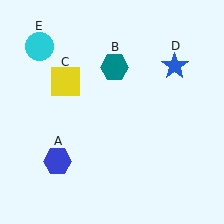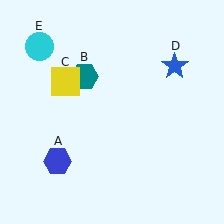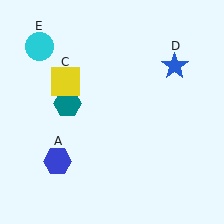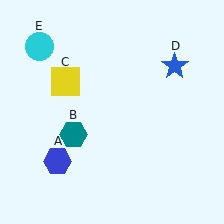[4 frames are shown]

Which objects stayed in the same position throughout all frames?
Blue hexagon (object A) and yellow square (object C) and blue star (object D) and cyan circle (object E) remained stationary.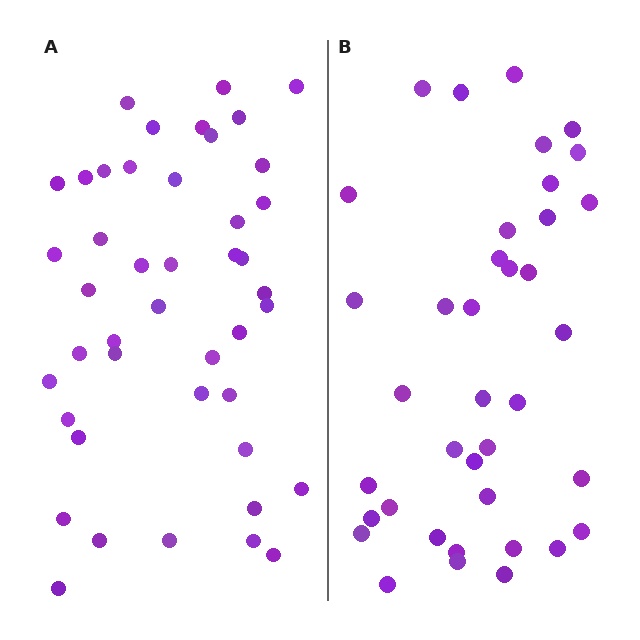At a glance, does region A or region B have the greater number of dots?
Region A (the left region) has more dots.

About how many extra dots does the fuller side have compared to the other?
Region A has about 6 more dots than region B.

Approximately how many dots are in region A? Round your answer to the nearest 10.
About 40 dots. (The exact count is 44, which rounds to 40.)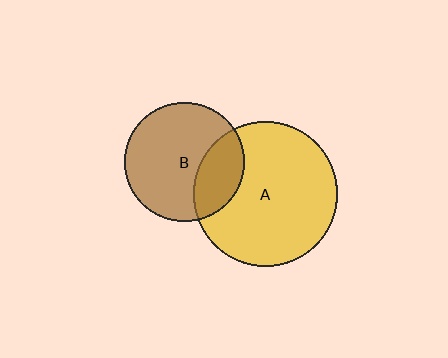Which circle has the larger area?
Circle A (yellow).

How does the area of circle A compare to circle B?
Approximately 1.5 times.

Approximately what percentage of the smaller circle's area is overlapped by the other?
Approximately 25%.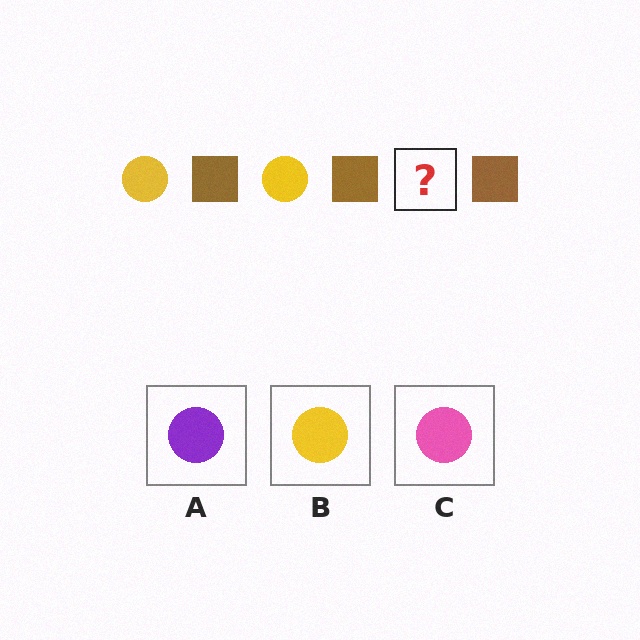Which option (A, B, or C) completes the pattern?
B.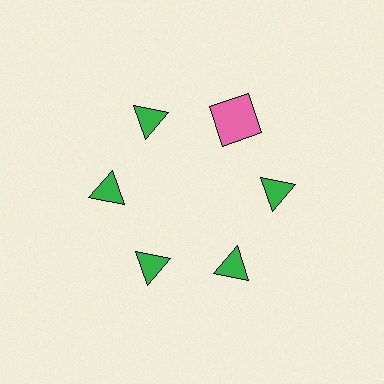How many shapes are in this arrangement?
There are 6 shapes arranged in a ring pattern.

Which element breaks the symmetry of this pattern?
The pink square at roughly the 1 o'clock position breaks the symmetry. All other shapes are green triangles.